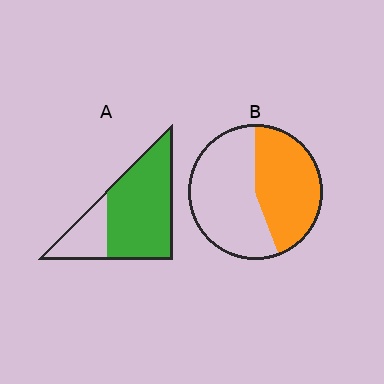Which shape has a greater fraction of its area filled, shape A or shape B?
Shape A.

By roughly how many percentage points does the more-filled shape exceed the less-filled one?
By roughly 30 percentage points (A over B).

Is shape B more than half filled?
No.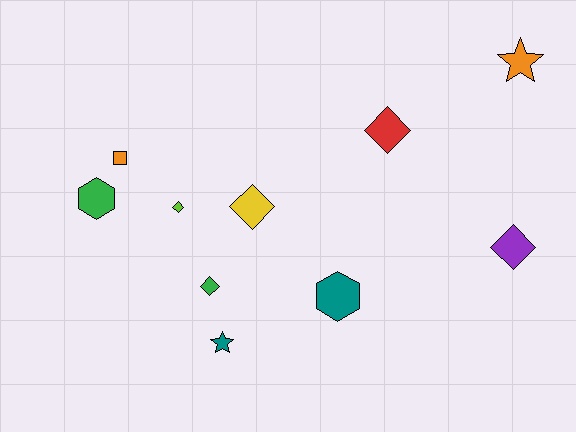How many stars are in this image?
There are 2 stars.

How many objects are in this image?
There are 10 objects.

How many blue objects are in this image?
There are no blue objects.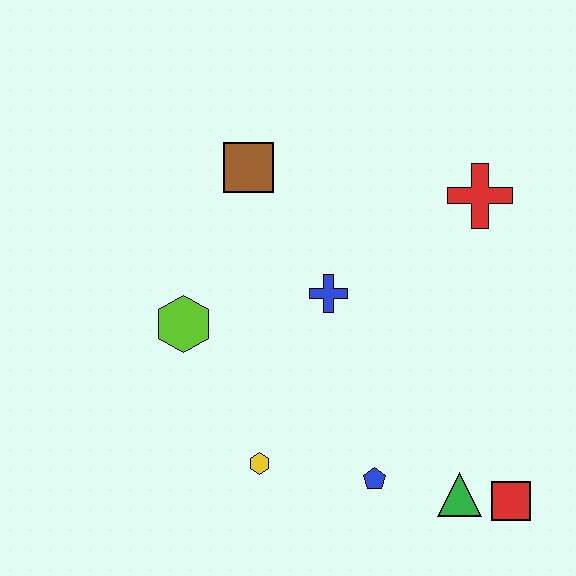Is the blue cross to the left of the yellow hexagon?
No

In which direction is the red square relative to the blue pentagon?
The red square is to the right of the blue pentagon.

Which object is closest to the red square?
The green triangle is closest to the red square.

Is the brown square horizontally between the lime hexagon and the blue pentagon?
Yes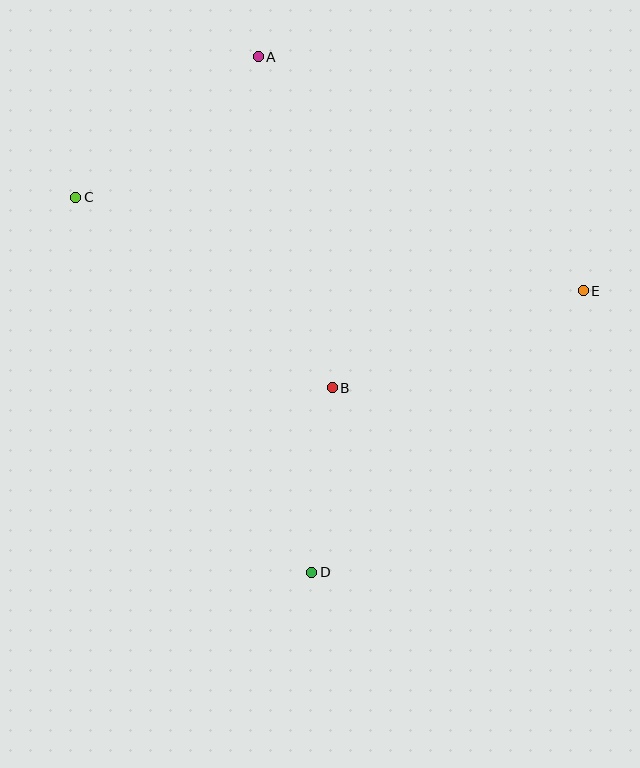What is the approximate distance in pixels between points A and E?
The distance between A and E is approximately 400 pixels.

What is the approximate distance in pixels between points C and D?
The distance between C and D is approximately 443 pixels.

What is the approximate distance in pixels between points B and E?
The distance between B and E is approximately 269 pixels.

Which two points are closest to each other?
Points B and D are closest to each other.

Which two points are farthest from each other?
Points A and D are farthest from each other.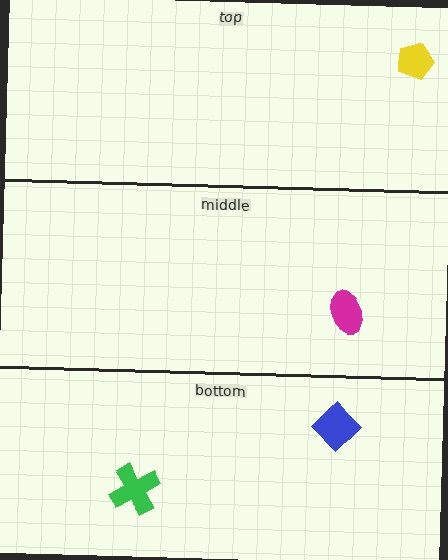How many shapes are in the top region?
1.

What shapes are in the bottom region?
The blue diamond, the green cross.